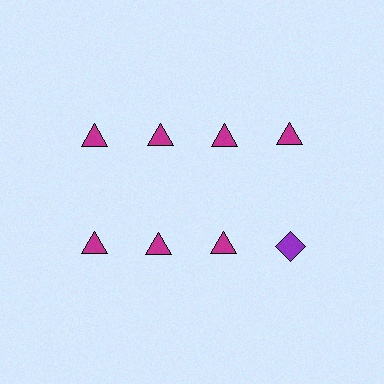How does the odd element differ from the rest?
It differs in both color (purple instead of magenta) and shape (diamond instead of triangle).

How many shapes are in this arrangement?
There are 8 shapes arranged in a grid pattern.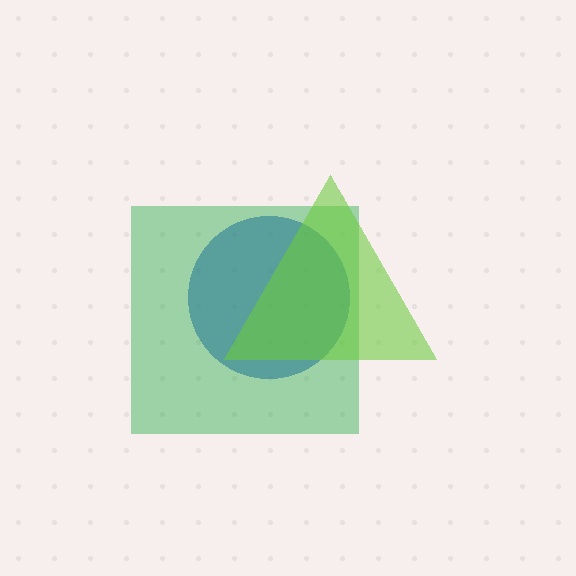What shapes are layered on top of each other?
The layered shapes are: a blue circle, a green square, a lime triangle.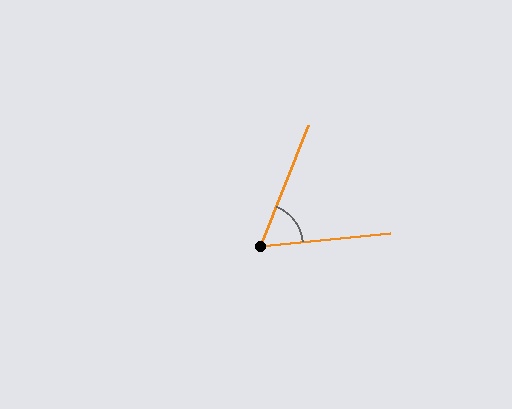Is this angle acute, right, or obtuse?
It is acute.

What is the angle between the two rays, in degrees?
Approximately 63 degrees.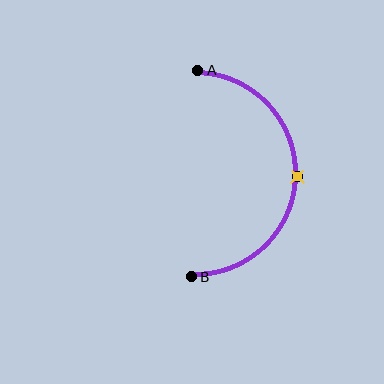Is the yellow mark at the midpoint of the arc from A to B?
Yes. The yellow mark lies on the arc at equal arc-length from both A and B — it is the arc midpoint.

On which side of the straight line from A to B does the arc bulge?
The arc bulges to the right of the straight line connecting A and B.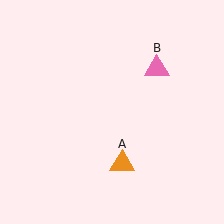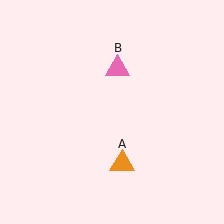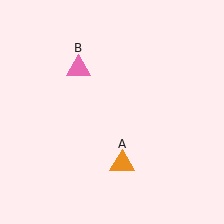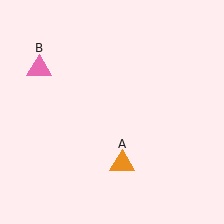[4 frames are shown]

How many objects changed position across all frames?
1 object changed position: pink triangle (object B).